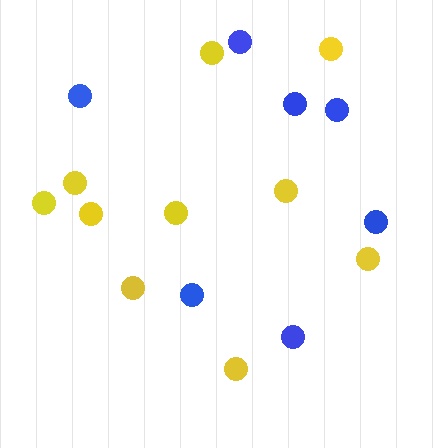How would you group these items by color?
There are 2 groups: one group of blue circles (7) and one group of yellow circles (10).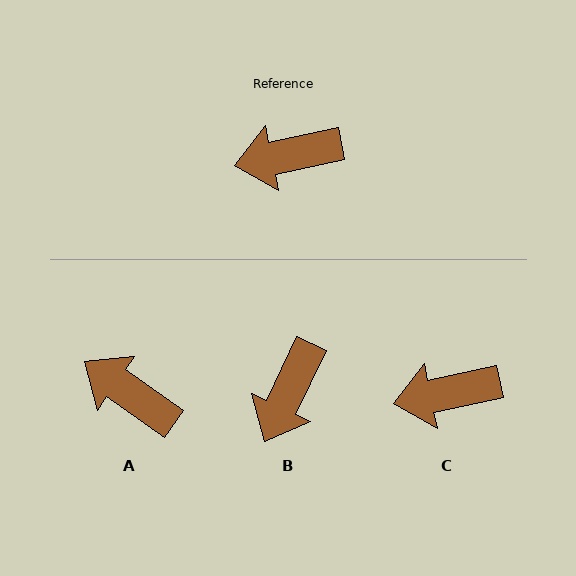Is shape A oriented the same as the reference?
No, it is off by about 47 degrees.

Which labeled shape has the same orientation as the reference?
C.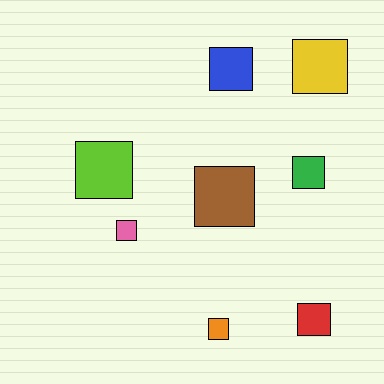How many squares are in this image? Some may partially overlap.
There are 8 squares.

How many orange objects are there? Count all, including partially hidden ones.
There is 1 orange object.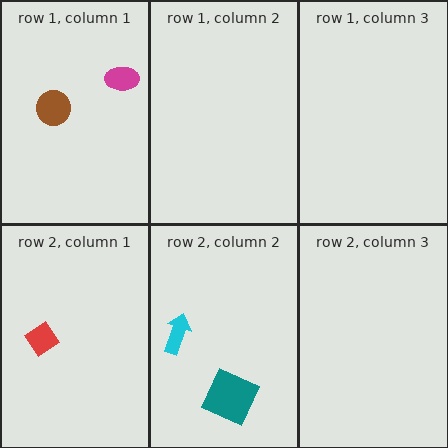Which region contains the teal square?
The row 2, column 2 region.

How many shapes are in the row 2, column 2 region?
2.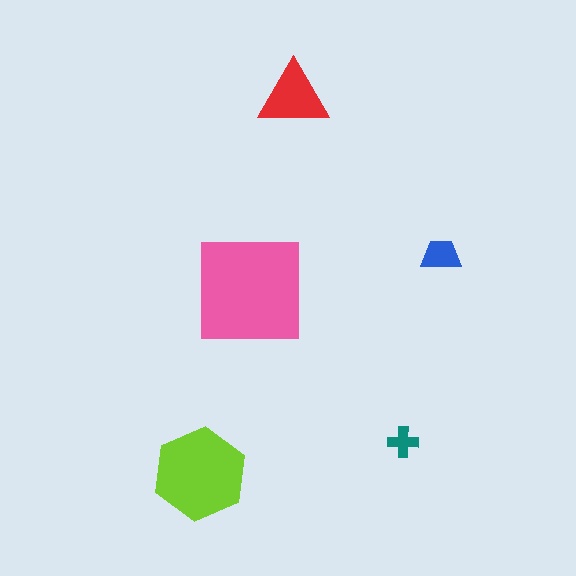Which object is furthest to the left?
The lime hexagon is leftmost.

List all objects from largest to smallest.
The pink square, the lime hexagon, the red triangle, the blue trapezoid, the teal cross.